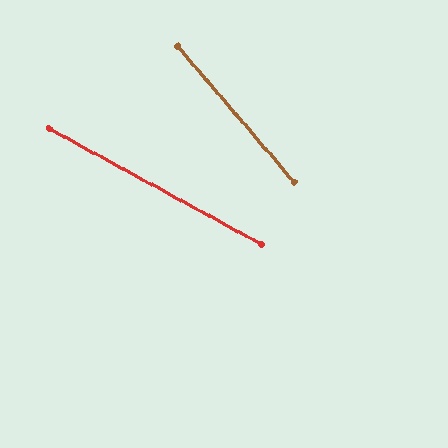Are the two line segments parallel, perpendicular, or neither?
Neither parallel nor perpendicular — they differ by about 21°.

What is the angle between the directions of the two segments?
Approximately 21 degrees.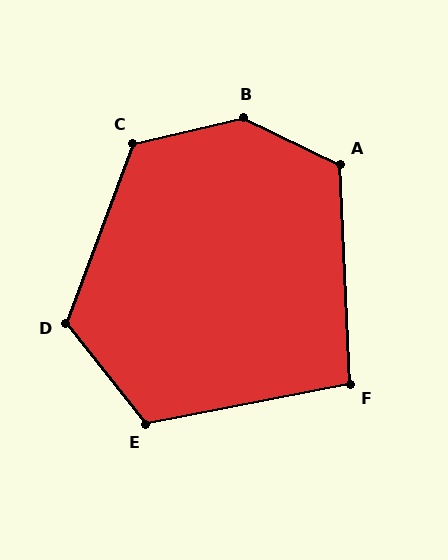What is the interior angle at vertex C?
Approximately 124 degrees (obtuse).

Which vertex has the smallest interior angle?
F, at approximately 98 degrees.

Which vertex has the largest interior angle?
B, at approximately 140 degrees.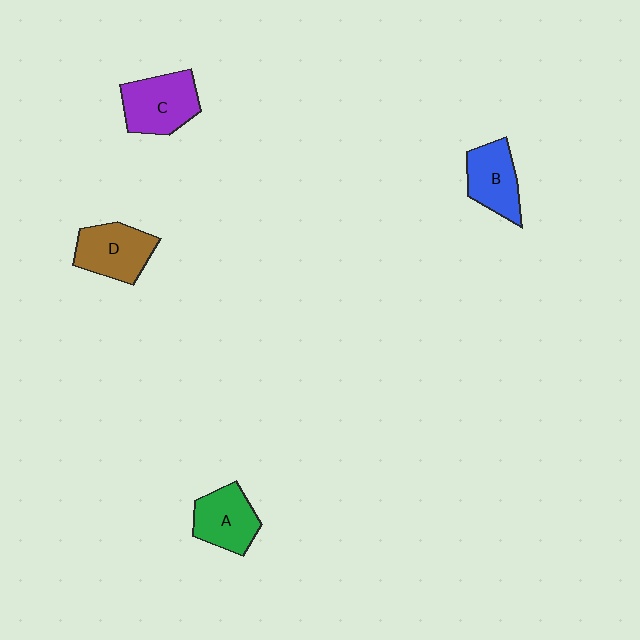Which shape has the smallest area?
Shape B (blue).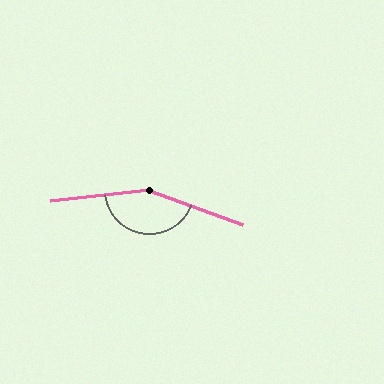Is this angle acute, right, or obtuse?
It is obtuse.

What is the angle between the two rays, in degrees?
Approximately 154 degrees.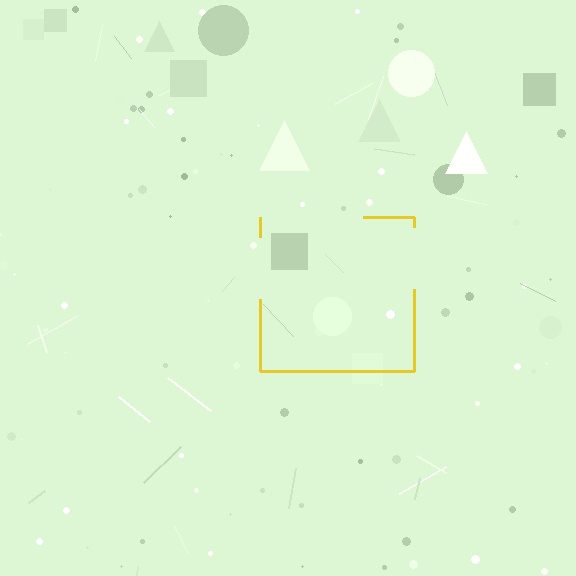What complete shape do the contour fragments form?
The contour fragments form a square.